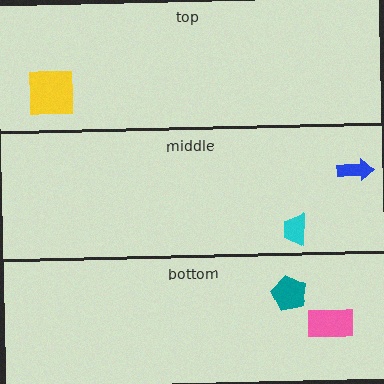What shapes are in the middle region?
The cyan trapezoid, the blue arrow.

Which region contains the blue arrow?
The middle region.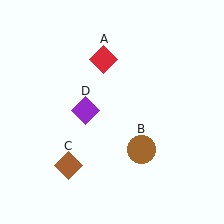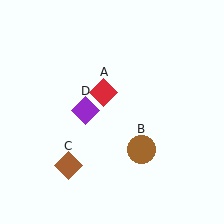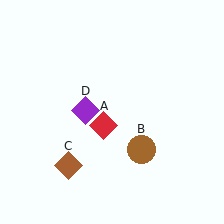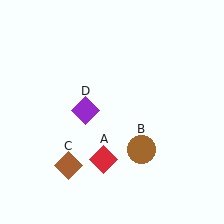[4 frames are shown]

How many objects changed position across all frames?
1 object changed position: red diamond (object A).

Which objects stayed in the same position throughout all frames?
Brown circle (object B) and brown diamond (object C) and purple diamond (object D) remained stationary.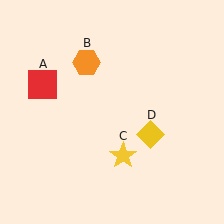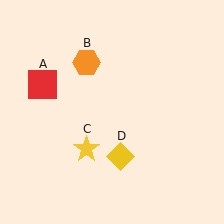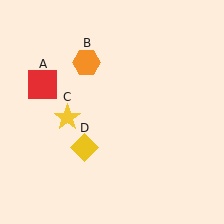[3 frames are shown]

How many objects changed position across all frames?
2 objects changed position: yellow star (object C), yellow diamond (object D).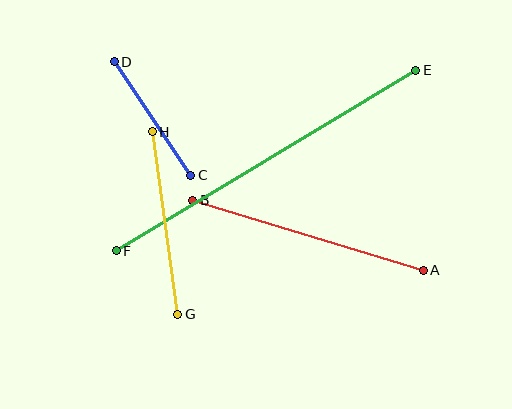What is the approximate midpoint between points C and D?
The midpoint is at approximately (153, 119) pixels.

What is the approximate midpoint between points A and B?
The midpoint is at approximately (308, 235) pixels.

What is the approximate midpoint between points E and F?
The midpoint is at approximately (266, 161) pixels.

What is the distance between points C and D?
The distance is approximately 137 pixels.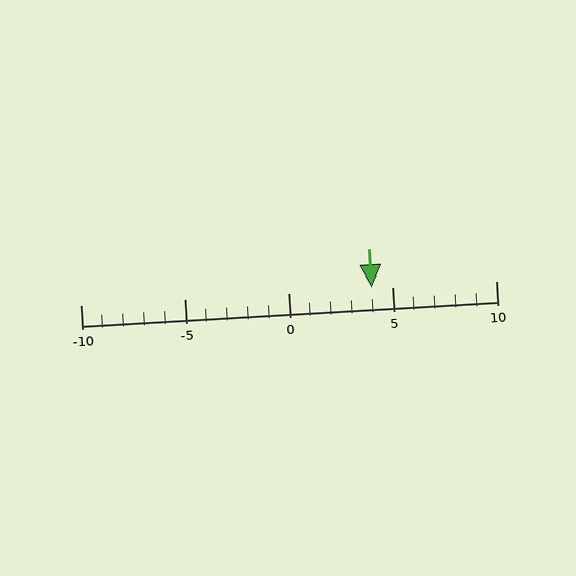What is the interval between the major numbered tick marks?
The major tick marks are spaced 5 units apart.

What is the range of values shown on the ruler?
The ruler shows values from -10 to 10.